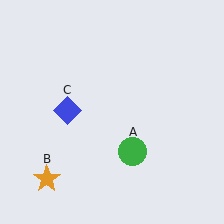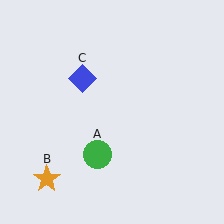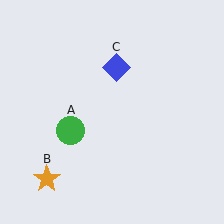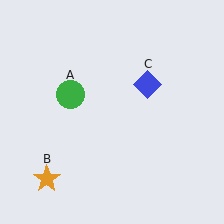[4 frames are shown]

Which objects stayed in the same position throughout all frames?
Orange star (object B) remained stationary.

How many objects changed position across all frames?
2 objects changed position: green circle (object A), blue diamond (object C).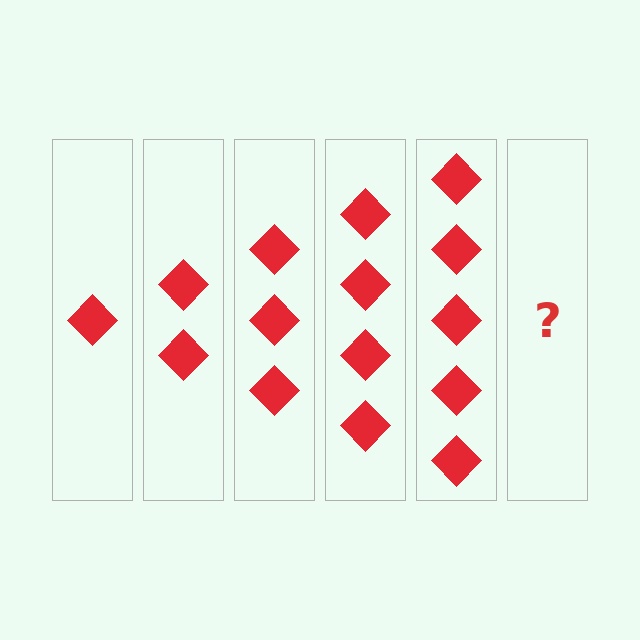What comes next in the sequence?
The next element should be 6 diamonds.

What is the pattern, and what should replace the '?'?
The pattern is that each step adds one more diamond. The '?' should be 6 diamonds.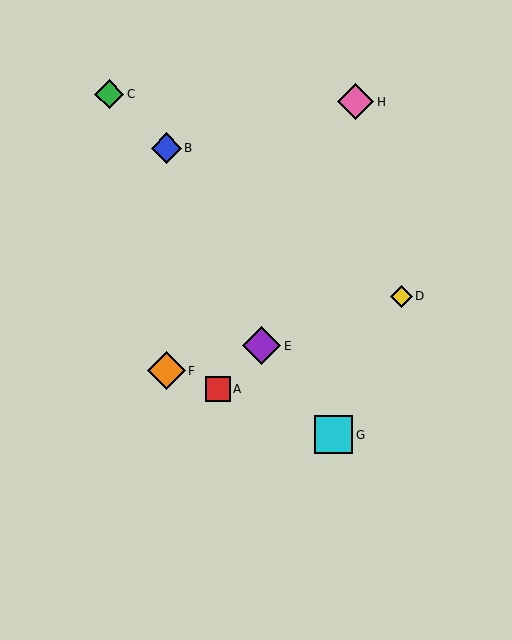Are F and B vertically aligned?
Yes, both are at x≈166.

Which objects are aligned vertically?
Objects B, F are aligned vertically.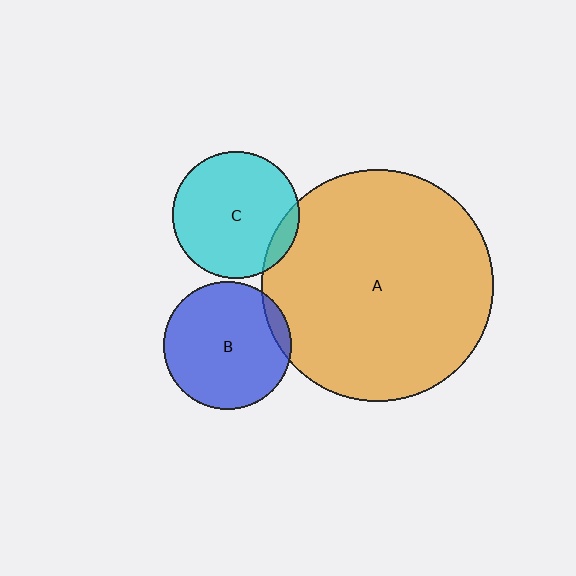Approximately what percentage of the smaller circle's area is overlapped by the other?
Approximately 5%.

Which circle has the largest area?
Circle A (orange).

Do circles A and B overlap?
Yes.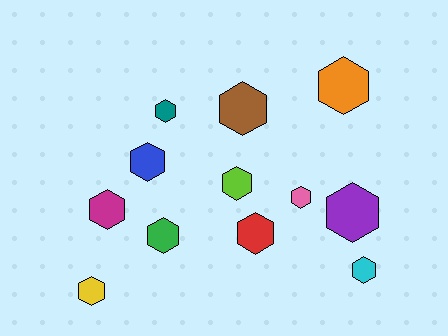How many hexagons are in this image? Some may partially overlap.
There are 12 hexagons.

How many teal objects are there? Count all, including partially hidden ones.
There is 1 teal object.